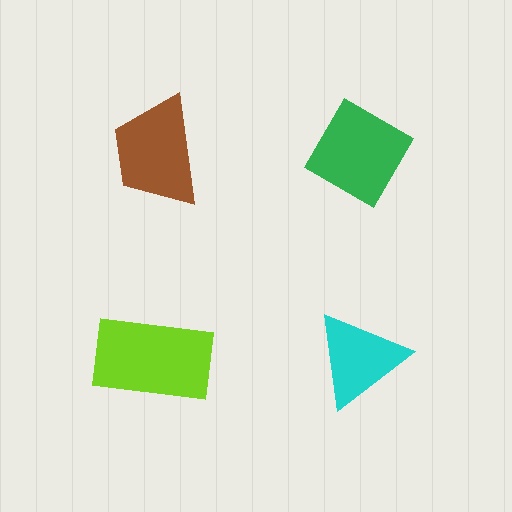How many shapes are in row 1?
2 shapes.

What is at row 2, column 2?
A cyan triangle.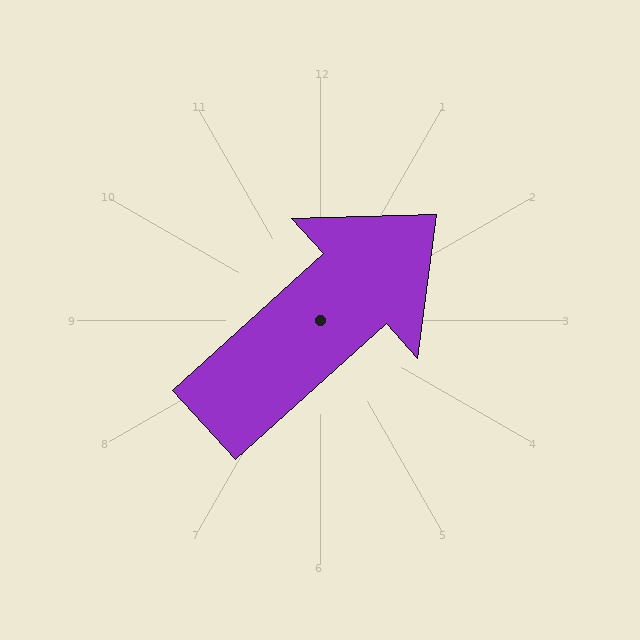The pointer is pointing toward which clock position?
Roughly 2 o'clock.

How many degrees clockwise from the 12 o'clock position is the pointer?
Approximately 48 degrees.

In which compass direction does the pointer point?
Northeast.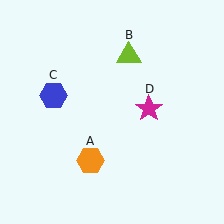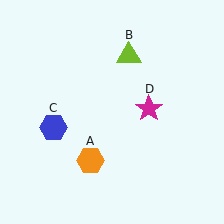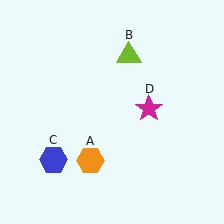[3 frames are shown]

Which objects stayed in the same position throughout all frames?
Orange hexagon (object A) and lime triangle (object B) and magenta star (object D) remained stationary.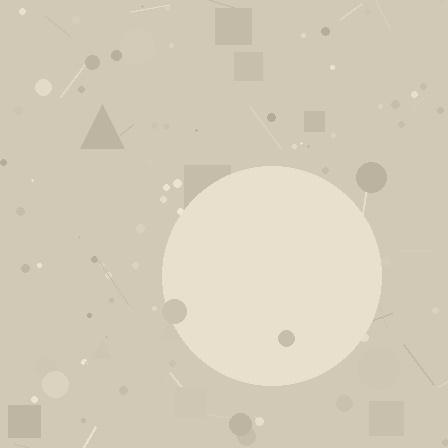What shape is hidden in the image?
A circle is hidden in the image.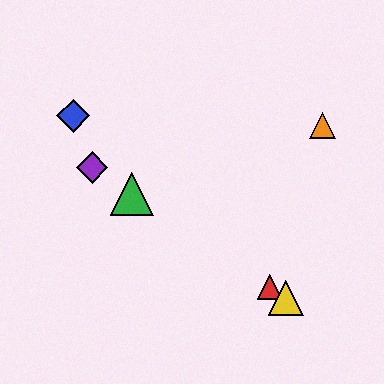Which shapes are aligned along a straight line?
The red triangle, the green triangle, the yellow triangle, the purple diamond are aligned along a straight line.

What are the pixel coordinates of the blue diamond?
The blue diamond is at (73, 116).